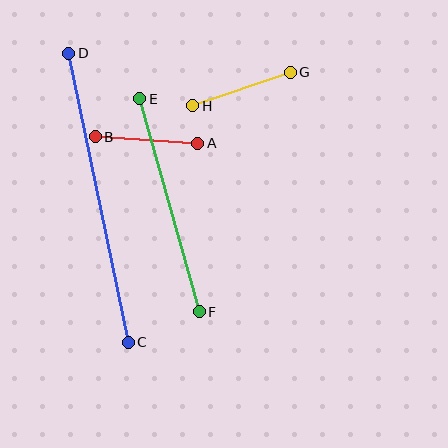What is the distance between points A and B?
The distance is approximately 102 pixels.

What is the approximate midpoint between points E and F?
The midpoint is at approximately (169, 205) pixels.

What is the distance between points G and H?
The distance is approximately 103 pixels.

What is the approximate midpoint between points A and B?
The midpoint is at approximately (147, 140) pixels.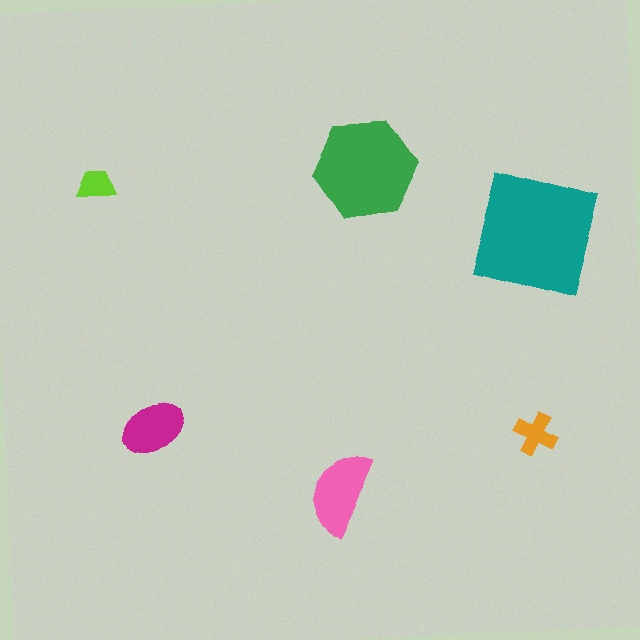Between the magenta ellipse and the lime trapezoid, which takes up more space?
The magenta ellipse.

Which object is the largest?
The teal square.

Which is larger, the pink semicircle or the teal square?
The teal square.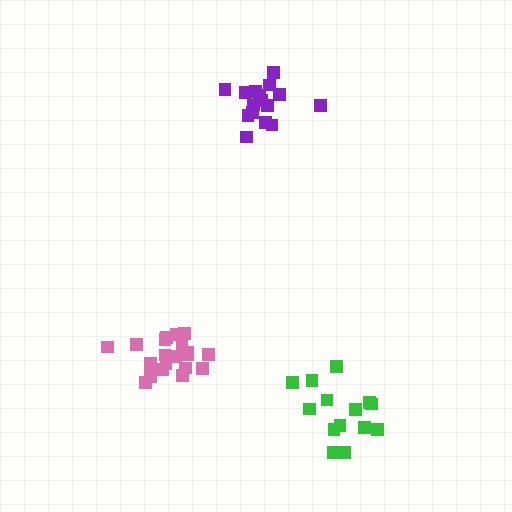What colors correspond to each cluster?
The clusters are colored: purple, pink, green.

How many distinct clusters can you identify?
There are 3 distinct clusters.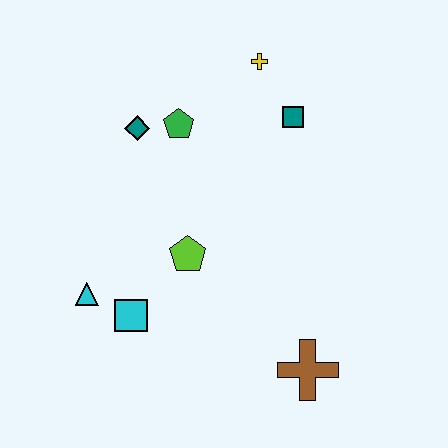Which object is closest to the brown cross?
The lime pentagon is closest to the brown cross.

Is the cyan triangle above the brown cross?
Yes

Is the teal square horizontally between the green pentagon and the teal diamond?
No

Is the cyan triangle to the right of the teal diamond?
No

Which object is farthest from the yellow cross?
The brown cross is farthest from the yellow cross.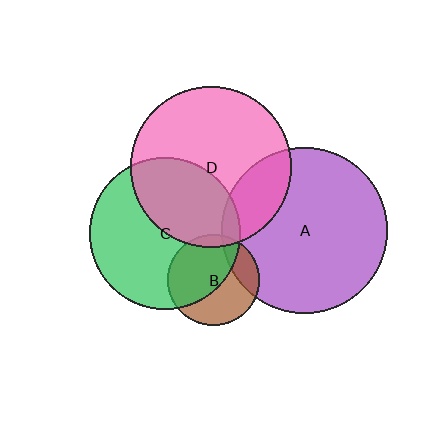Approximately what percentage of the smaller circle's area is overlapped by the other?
Approximately 10%.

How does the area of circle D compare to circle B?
Approximately 3.1 times.